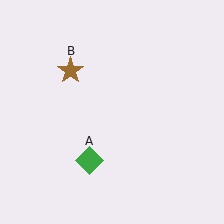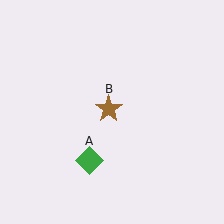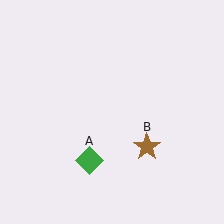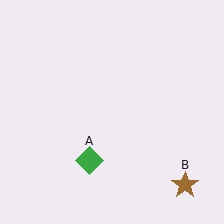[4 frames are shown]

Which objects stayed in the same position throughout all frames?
Green diamond (object A) remained stationary.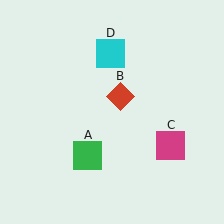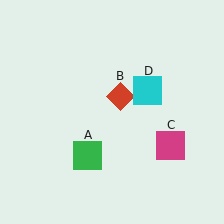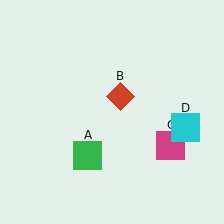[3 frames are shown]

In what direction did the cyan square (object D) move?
The cyan square (object D) moved down and to the right.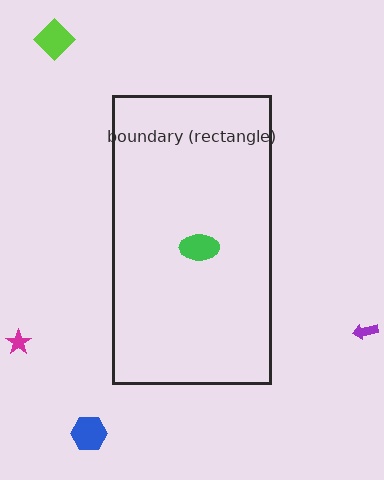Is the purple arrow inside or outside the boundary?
Outside.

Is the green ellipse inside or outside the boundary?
Inside.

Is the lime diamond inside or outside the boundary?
Outside.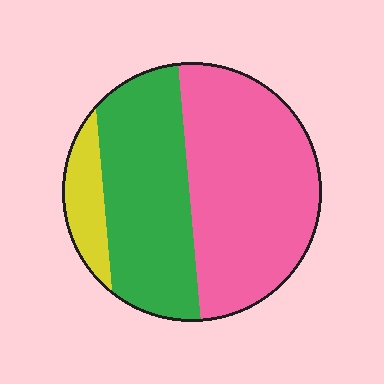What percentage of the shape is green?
Green covers around 40% of the shape.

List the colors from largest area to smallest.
From largest to smallest: pink, green, yellow.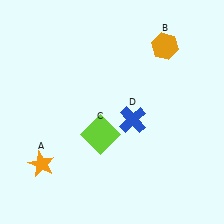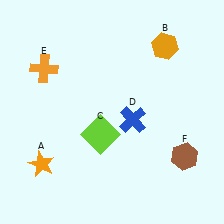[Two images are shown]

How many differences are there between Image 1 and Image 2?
There are 2 differences between the two images.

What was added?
An orange cross (E), a brown hexagon (F) were added in Image 2.